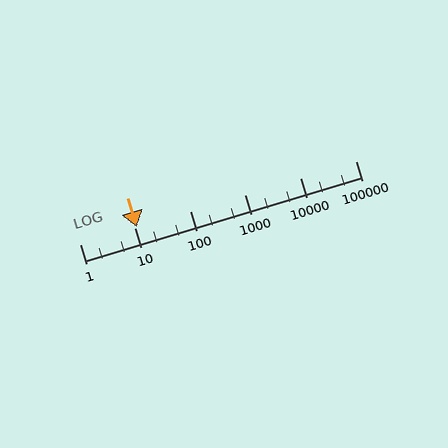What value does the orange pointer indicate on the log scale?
The pointer indicates approximately 11.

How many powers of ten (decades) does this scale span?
The scale spans 5 decades, from 1 to 100000.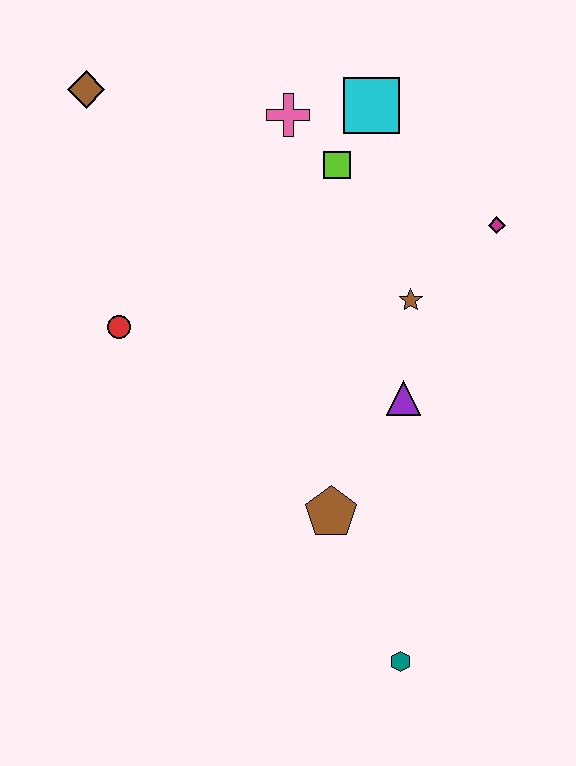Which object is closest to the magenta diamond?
The brown star is closest to the magenta diamond.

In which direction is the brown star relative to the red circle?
The brown star is to the right of the red circle.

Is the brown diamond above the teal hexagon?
Yes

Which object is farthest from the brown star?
The brown diamond is farthest from the brown star.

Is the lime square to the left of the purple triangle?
Yes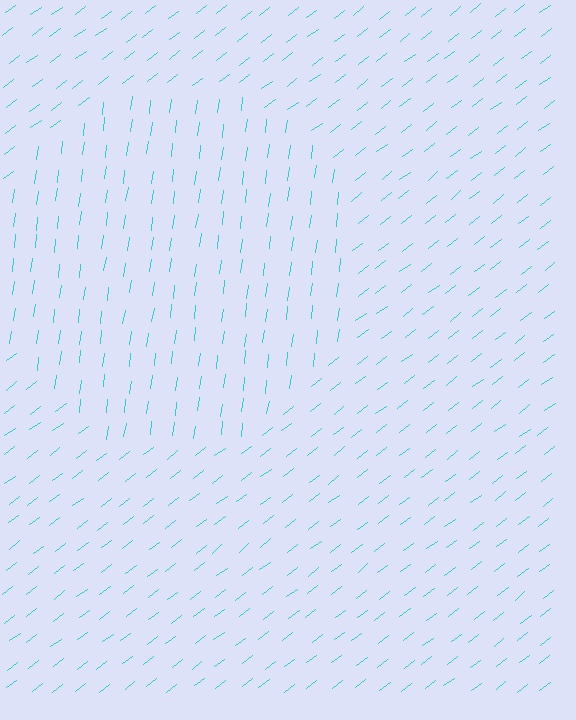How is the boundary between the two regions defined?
The boundary is defined purely by a change in line orientation (approximately 45 degrees difference). All lines are the same color and thickness.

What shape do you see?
I see a circle.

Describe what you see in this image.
The image is filled with small cyan line segments. A circle region in the image has lines oriented differently from the surrounding lines, creating a visible texture boundary.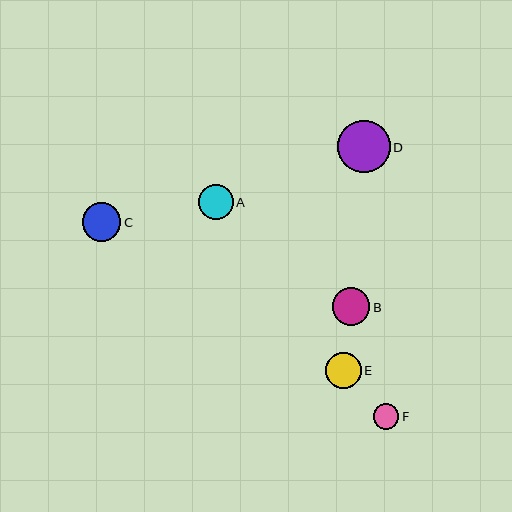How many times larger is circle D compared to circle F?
Circle D is approximately 2.0 times the size of circle F.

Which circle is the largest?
Circle D is the largest with a size of approximately 52 pixels.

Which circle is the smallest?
Circle F is the smallest with a size of approximately 26 pixels.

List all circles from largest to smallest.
From largest to smallest: D, C, B, E, A, F.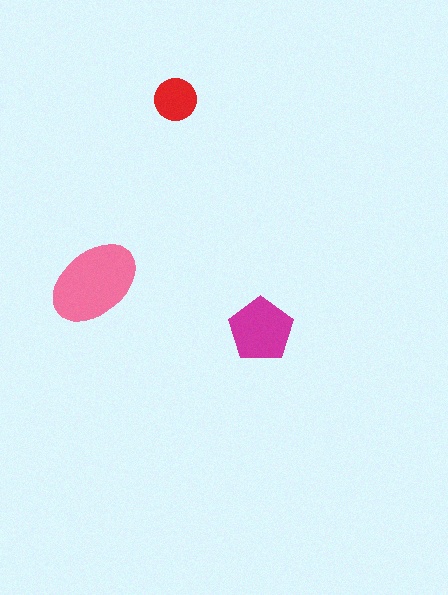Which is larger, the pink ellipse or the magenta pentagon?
The pink ellipse.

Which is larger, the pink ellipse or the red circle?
The pink ellipse.